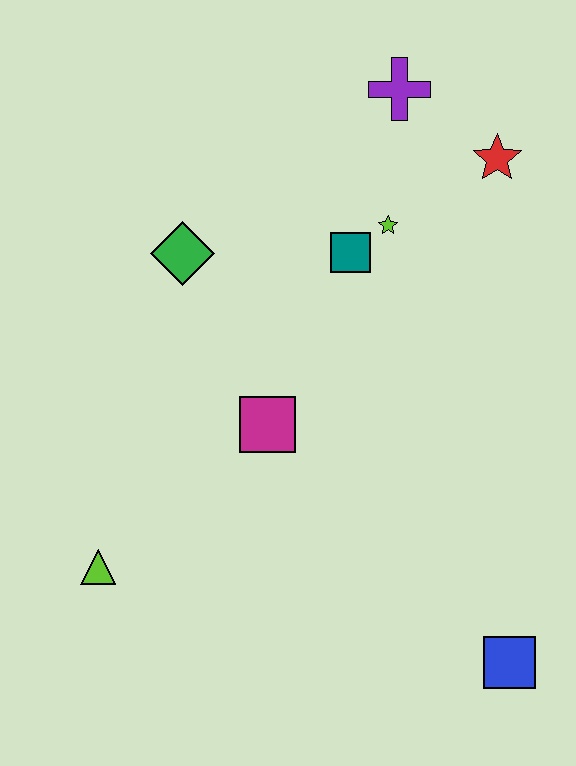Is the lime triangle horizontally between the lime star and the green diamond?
No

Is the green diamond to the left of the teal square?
Yes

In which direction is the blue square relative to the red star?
The blue square is below the red star.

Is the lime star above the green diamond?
Yes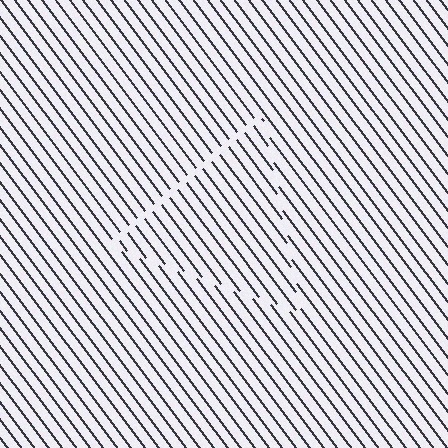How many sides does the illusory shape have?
3 sides — the line-ends trace a triangle.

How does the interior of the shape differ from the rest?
The interior of the shape contains the same grating, shifted by half a period — the contour is defined by the phase discontinuity where line-ends from the inner and outer gratings abut.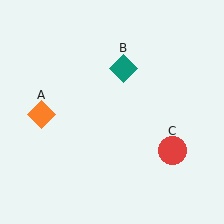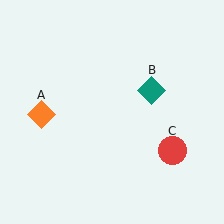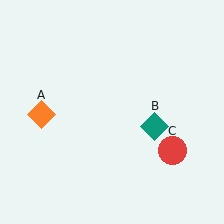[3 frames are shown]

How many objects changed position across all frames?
1 object changed position: teal diamond (object B).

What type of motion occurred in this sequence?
The teal diamond (object B) rotated clockwise around the center of the scene.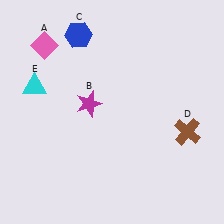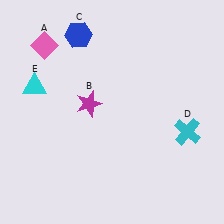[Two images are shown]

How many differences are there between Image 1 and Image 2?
There is 1 difference between the two images.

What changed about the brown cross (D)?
In Image 1, D is brown. In Image 2, it changed to cyan.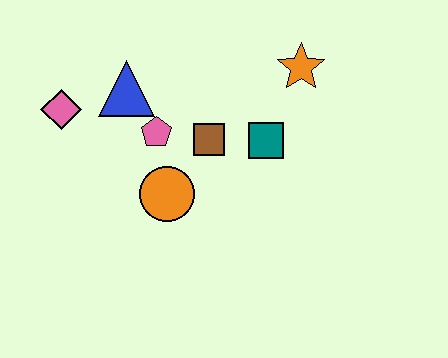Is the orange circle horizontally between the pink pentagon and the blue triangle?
No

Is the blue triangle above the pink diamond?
Yes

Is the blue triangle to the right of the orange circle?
No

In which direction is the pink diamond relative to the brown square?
The pink diamond is to the left of the brown square.